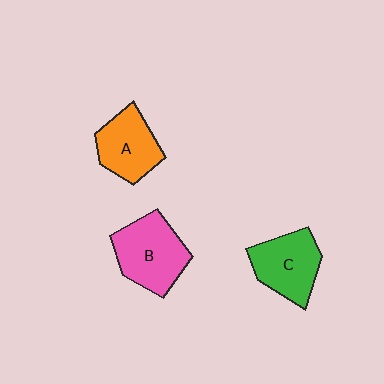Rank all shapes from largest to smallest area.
From largest to smallest: B (pink), C (green), A (orange).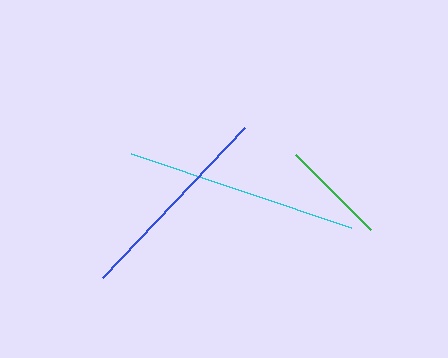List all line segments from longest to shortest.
From longest to shortest: cyan, blue, green.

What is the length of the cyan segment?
The cyan segment is approximately 232 pixels long.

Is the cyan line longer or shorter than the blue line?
The cyan line is longer than the blue line.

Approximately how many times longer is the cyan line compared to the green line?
The cyan line is approximately 2.2 times the length of the green line.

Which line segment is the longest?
The cyan line is the longest at approximately 232 pixels.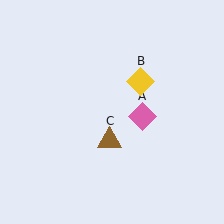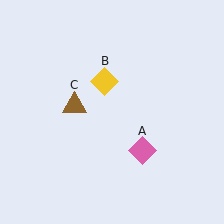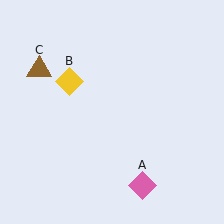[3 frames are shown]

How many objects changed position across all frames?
3 objects changed position: pink diamond (object A), yellow diamond (object B), brown triangle (object C).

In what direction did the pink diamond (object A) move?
The pink diamond (object A) moved down.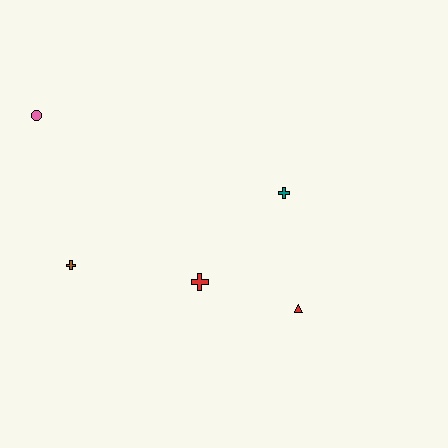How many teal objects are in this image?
There is 1 teal object.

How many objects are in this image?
There are 5 objects.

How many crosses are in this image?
There are 3 crosses.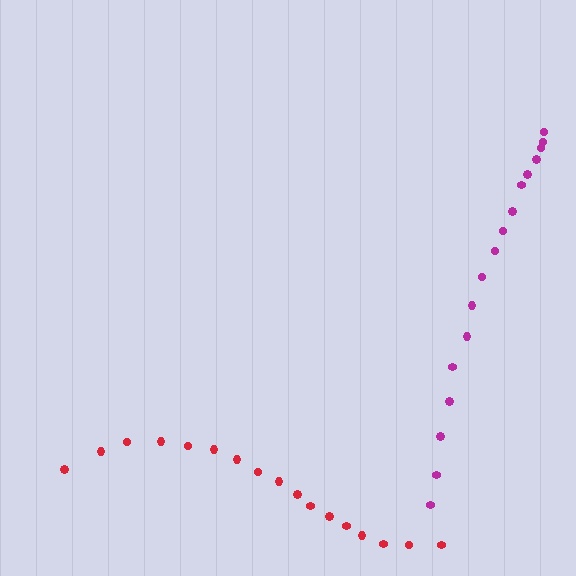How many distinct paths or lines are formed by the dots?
There are 2 distinct paths.